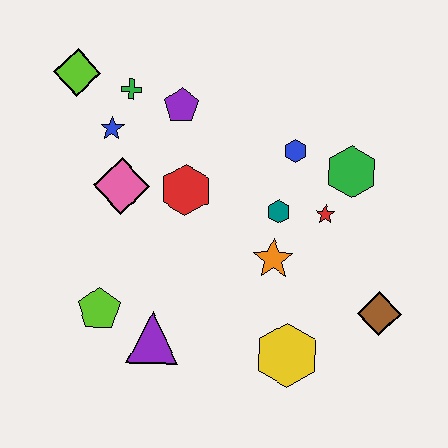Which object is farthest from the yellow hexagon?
The lime diamond is farthest from the yellow hexagon.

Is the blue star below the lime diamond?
Yes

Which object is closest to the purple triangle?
The lime pentagon is closest to the purple triangle.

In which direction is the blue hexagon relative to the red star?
The blue hexagon is above the red star.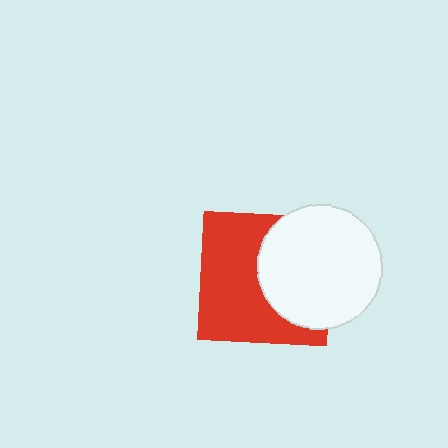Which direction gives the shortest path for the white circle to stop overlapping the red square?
Moving right gives the shortest separation.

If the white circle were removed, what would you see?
You would see the complete red square.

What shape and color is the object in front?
The object in front is a white circle.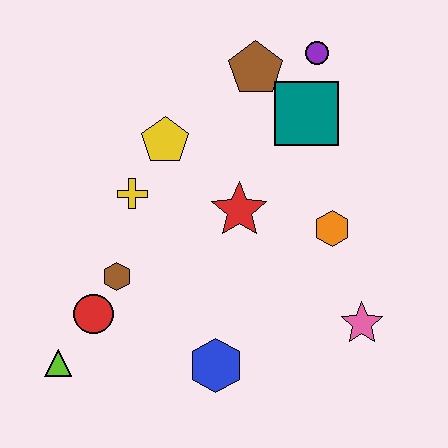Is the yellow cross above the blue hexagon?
Yes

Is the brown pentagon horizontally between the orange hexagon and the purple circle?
No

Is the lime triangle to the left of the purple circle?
Yes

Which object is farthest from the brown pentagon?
The lime triangle is farthest from the brown pentagon.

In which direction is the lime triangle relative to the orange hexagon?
The lime triangle is to the left of the orange hexagon.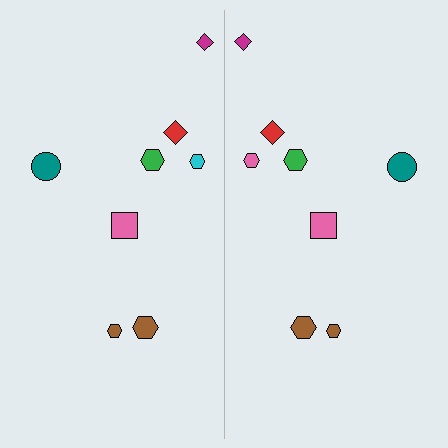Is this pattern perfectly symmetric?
No, the pattern is not perfectly symmetric. The pink hexagon on the right side breaks the symmetry — its mirror counterpart is cyan.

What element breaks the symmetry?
The pink hexagon on the right side breaks the symmetry — its mirror counterpart is cyan.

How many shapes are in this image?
There are 16 shapes in this image.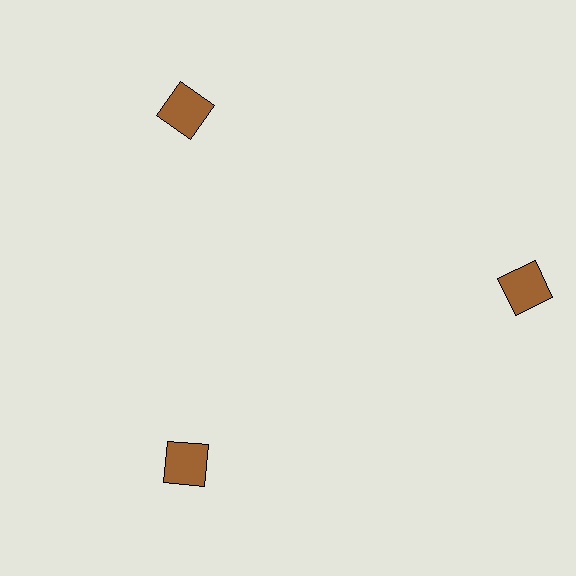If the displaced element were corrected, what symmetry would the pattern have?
It would have 3-fold rotational symmetry — the pattern would map onto itself every 120 degrees.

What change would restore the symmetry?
The symmetry would be restored by moving it inward, back onto the ring so that all 3 squares sit at equal angles and equal distance from the center.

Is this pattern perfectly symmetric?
No. The 3 brown squares are arranged in a ring, but one element near the 3 o'clock position is pushed outward from the center, breaking the 3-fold rotational symmetry.